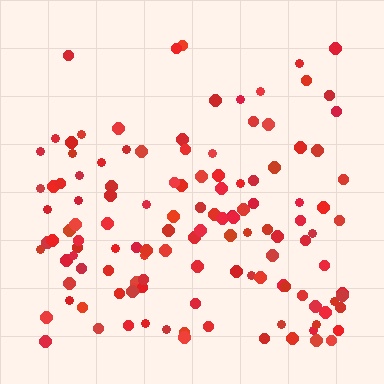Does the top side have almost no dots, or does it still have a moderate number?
Still a moderate number, just noticeably fewer than the bottom.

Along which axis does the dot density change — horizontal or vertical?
Vertical.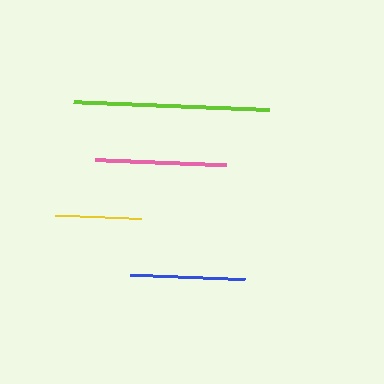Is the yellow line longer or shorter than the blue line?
The blue line is longer than the yellow line.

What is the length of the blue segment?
The blue segment is approximately 115 pixels long.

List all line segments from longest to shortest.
From longest to shortest: lime, pink, blue, yellow.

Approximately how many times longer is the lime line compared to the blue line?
The lime line is approximately 1.7 times the length of the blue line.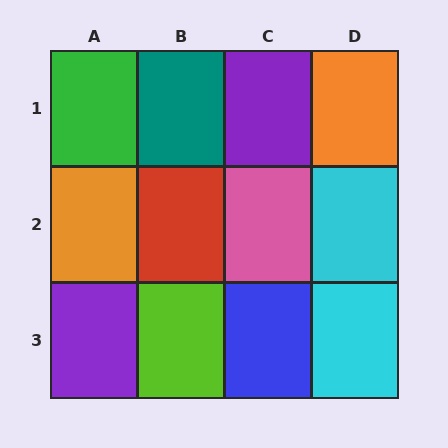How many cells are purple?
2 cells are purple.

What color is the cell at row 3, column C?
Blue.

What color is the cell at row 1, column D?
Orange.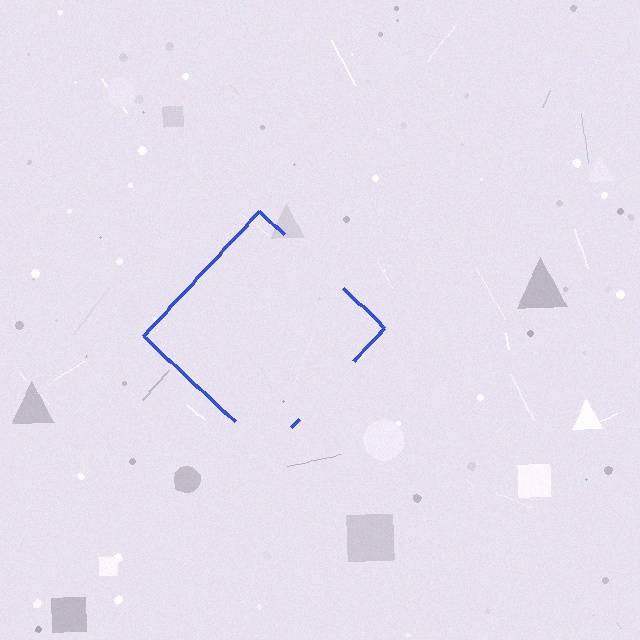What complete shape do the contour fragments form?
The contour fragments form a diamond.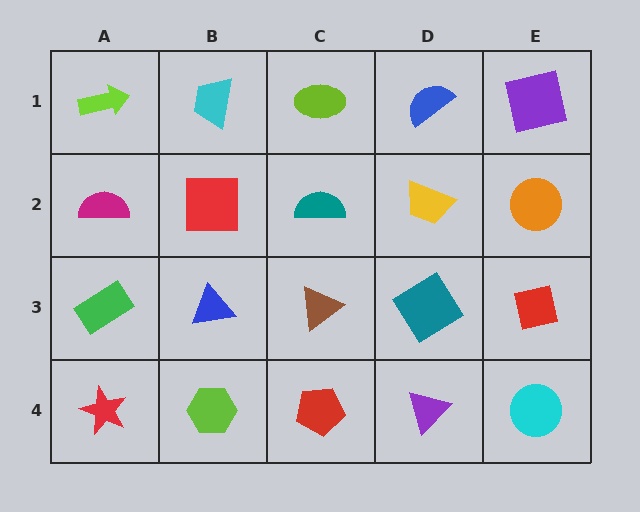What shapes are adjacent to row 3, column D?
A yellow trapezoid (row 2, column D), a purple triangle (row 4, column D), a brown triangle (row 3, column C), a red square (row 3, column E).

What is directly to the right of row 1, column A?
A cyan trapezoid.